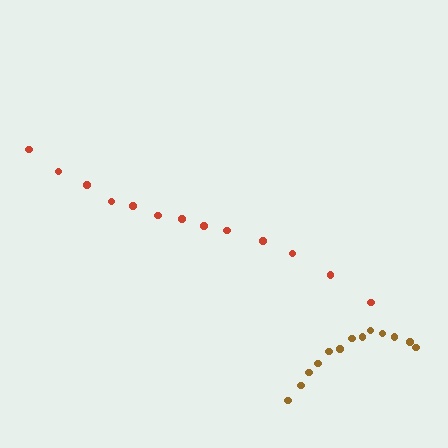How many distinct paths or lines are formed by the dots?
There are 2 distinct paths.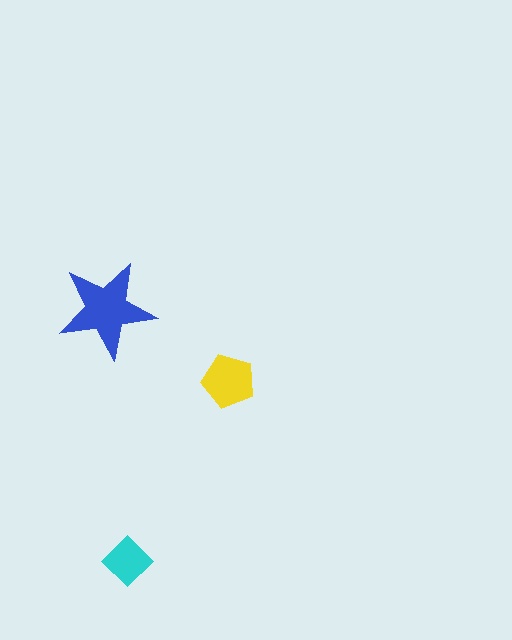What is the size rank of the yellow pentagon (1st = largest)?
2nd.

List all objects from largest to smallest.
The blue star, the yellow pentagon, the cyan diamond.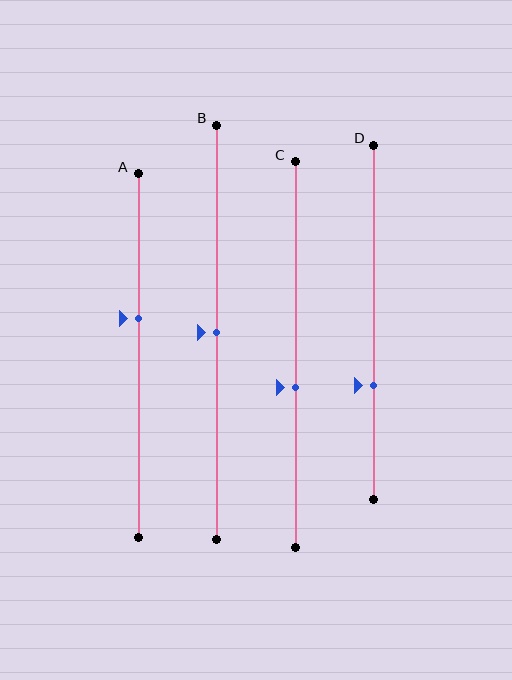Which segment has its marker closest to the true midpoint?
Segment B has its marker closest to the true midpoint.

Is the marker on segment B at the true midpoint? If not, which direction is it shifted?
Yes, the marker on segment B is at the true midpoint.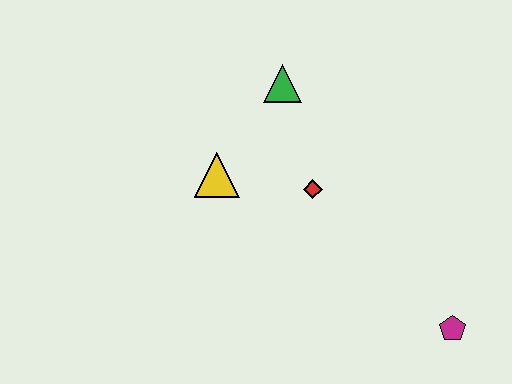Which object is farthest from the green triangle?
The magenta pentagon is farthest from the green triangle.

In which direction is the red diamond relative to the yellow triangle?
The red diamond is to the right of the yellow triangle.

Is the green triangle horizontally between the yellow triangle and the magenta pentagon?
Yes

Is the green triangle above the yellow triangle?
Yes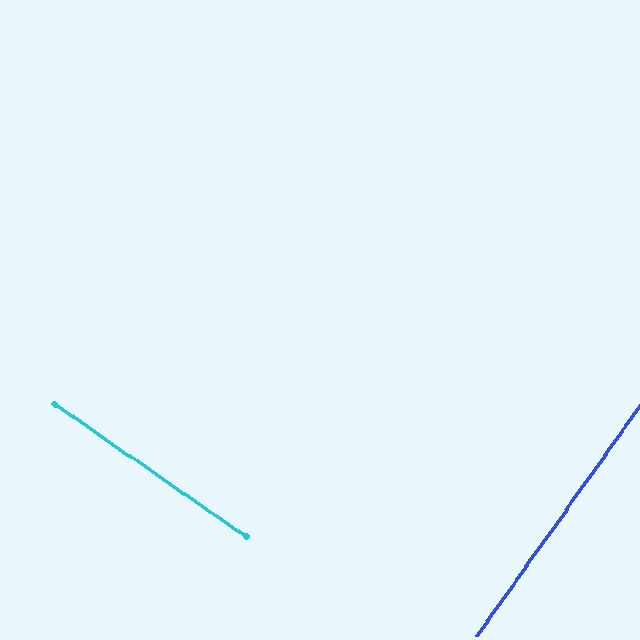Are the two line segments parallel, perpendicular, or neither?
Perpendicular — they meet at approximately 89°.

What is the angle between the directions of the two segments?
Approximately 89 degrees.